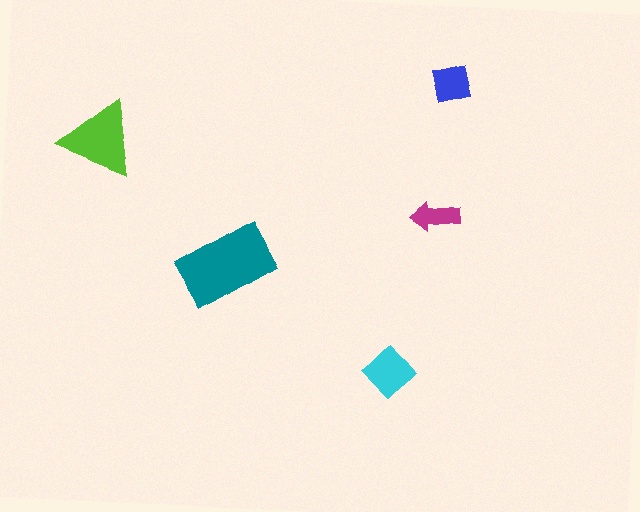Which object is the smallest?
The magenta arrow.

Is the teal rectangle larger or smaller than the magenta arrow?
Larger.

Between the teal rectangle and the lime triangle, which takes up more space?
The teal rectangle.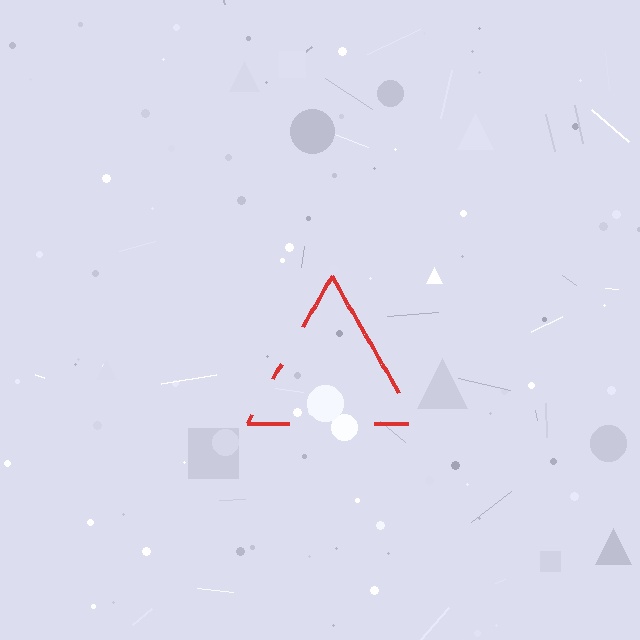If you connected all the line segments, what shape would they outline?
They would outline a triangle.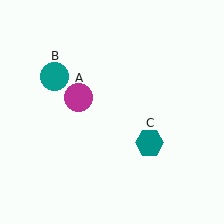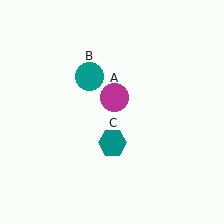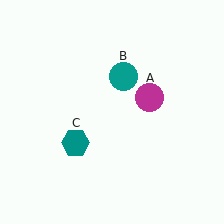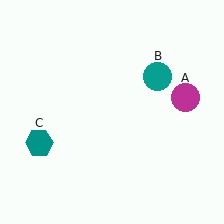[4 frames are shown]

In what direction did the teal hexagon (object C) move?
The teal hexagon (object C) moved left.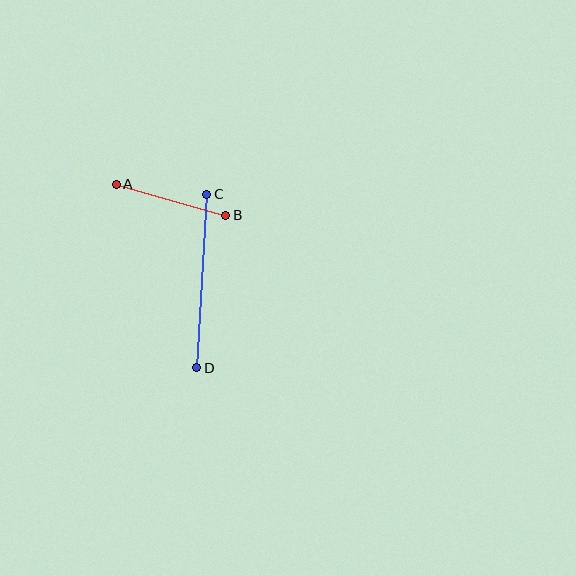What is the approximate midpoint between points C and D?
The midpoint is at approximately (202, 281) pixels.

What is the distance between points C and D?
The distance is approximately 174 pixels.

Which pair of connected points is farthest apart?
Points C and D are farthest apart.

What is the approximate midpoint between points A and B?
The midpoint is at approximately (171, 200) pixels.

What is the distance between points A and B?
The distance is approximately 114 pixels.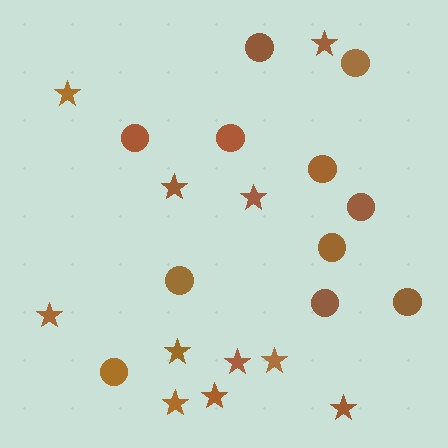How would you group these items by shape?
There are 2 groups: one group of circles (11) and one group of stars (11).